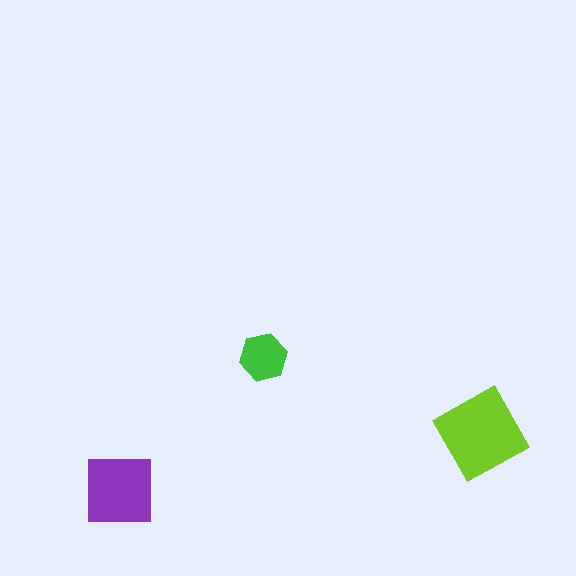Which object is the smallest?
The green hexagon.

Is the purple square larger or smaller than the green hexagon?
Larger.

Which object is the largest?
The lime diamond.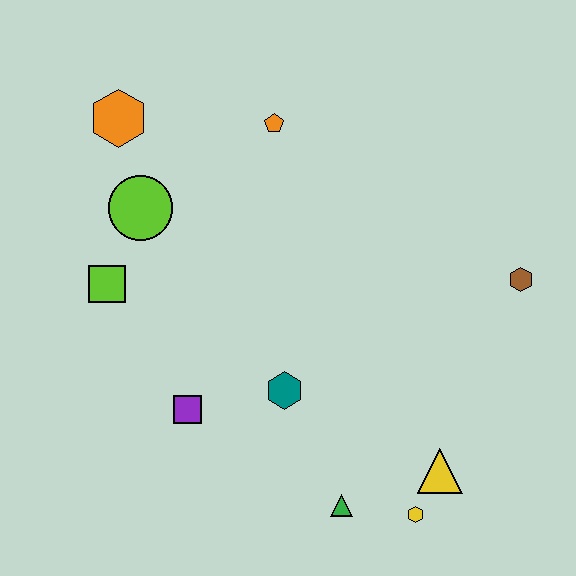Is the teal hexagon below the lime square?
Yes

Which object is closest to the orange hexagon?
The lime circle is closest to the orange hexagon.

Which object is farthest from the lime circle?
The yellow hexagon is farthest from the lime circle.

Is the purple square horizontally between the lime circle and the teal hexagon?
Yes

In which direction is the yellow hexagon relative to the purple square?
The yellow hexagon is to the right of the purple square.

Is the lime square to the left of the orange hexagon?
Yes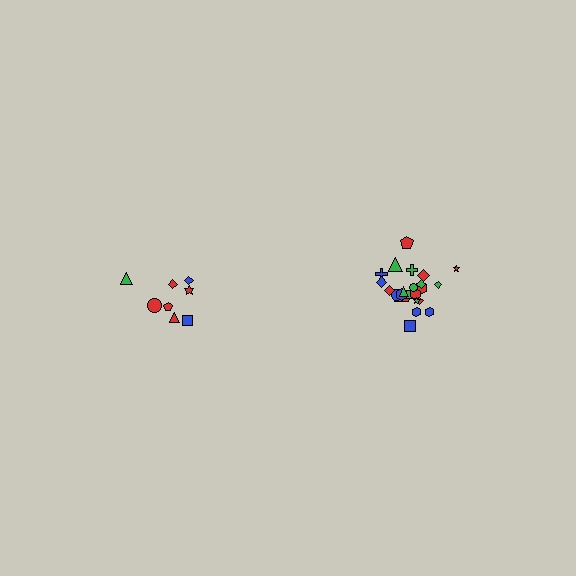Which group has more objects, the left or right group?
The right group.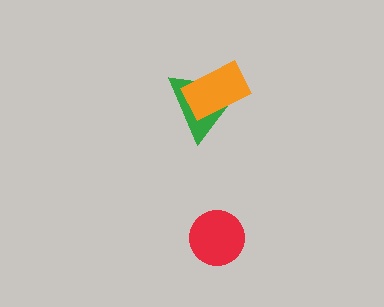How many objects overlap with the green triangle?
1 object overlaps with the green triangle.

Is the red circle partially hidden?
No, no other shape covers it.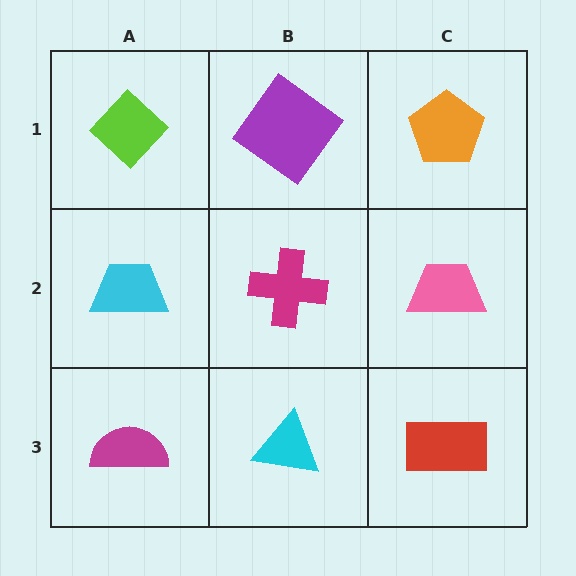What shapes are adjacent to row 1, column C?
A pink trapezoid (row 2, column C), a purple diamond (row 1, column B).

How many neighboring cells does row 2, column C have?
3.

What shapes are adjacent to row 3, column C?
A pink trapezoid (row 2, column C), a cyan triangle (row 3, column B).